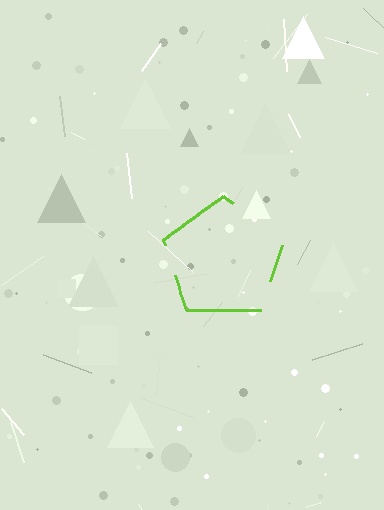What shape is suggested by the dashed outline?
The dashed outline suggests a pentagon.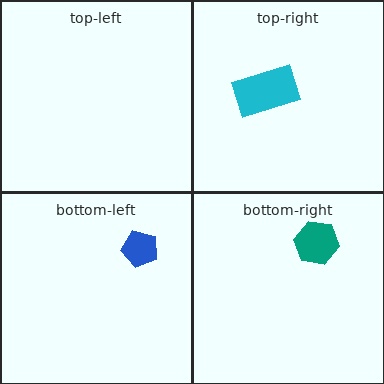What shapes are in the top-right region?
The cyan rectangle.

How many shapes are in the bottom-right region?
1.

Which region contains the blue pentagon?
The bottom-left region.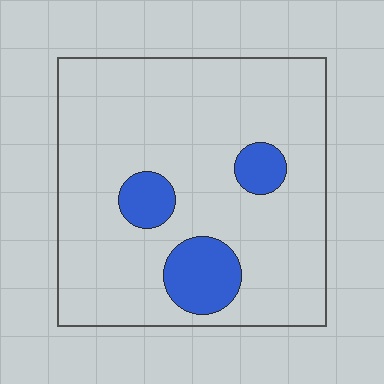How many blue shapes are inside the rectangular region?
3.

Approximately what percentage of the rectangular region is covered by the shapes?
Approximately 15%.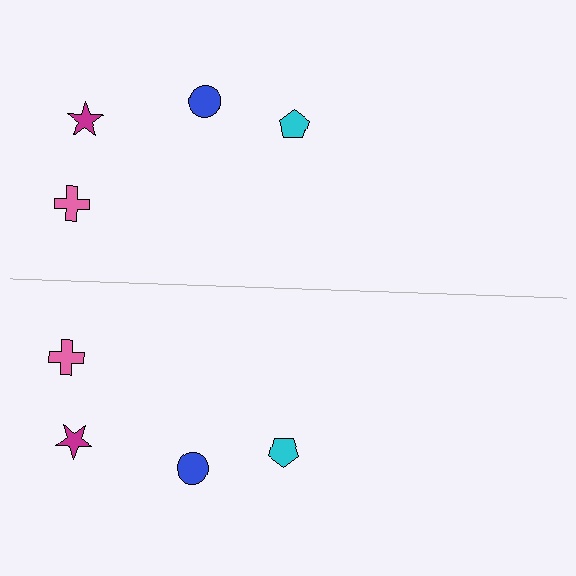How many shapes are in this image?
There are 8 shapes in this image.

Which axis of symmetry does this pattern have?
The pattern has a horizontal axis of symmetry running through the center of the image.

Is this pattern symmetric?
Yes, this pattern has bilateral (reflection) symmetry.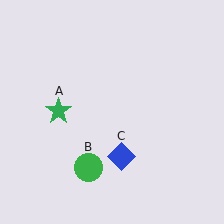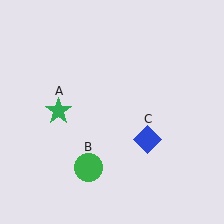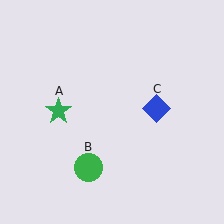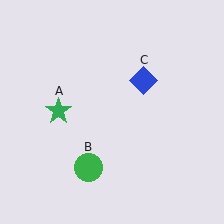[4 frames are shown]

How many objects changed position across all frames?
1 object changed position: blue diamond (object C).